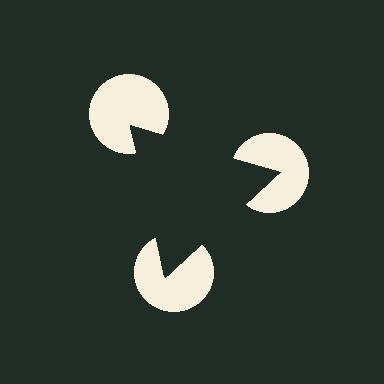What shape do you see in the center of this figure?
An illusory triangle — its edges are inferred from the aligned wedge cuts in the pac-man discs, not physically drawn.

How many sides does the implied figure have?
3 sides.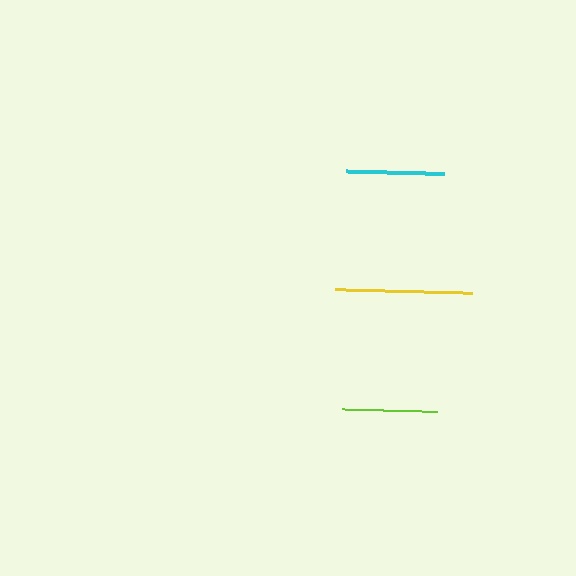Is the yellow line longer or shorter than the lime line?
The yellow line is longer than the lime line.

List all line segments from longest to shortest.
From longest to shortest: yellow, cyan, lime.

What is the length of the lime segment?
The lime segment is approximately 95 pixels long.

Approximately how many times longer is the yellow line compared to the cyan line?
The yellow line is approximately 1.4 times the length of the cyan line.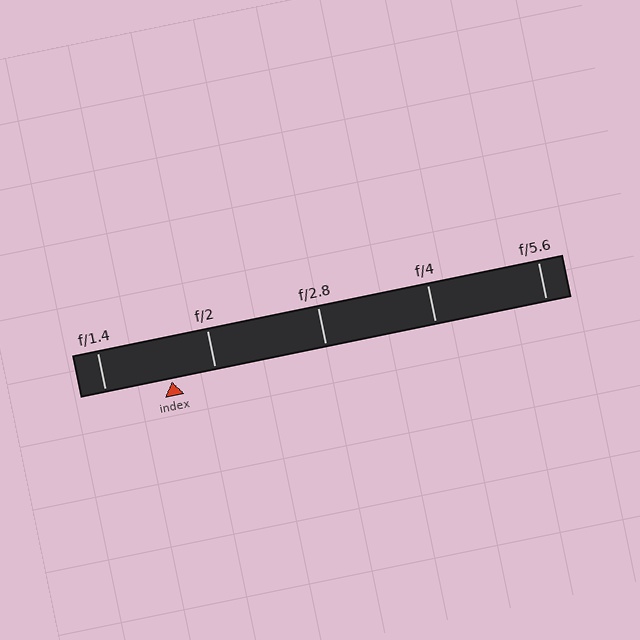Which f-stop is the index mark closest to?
The index mark is closest to f/2.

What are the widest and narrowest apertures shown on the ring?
The widest aperture shown is f/1.4 and the narrowest is f/5.6.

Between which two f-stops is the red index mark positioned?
The index mark is between f/1.4 and f/2.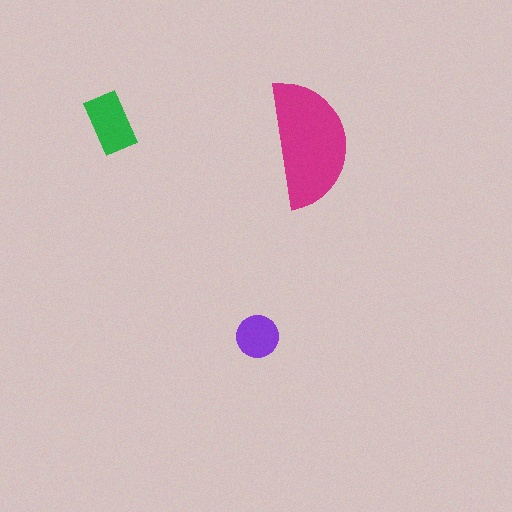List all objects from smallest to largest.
The purple circle, the green rectangle, the magenta semicircle.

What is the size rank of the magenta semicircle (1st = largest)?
1st.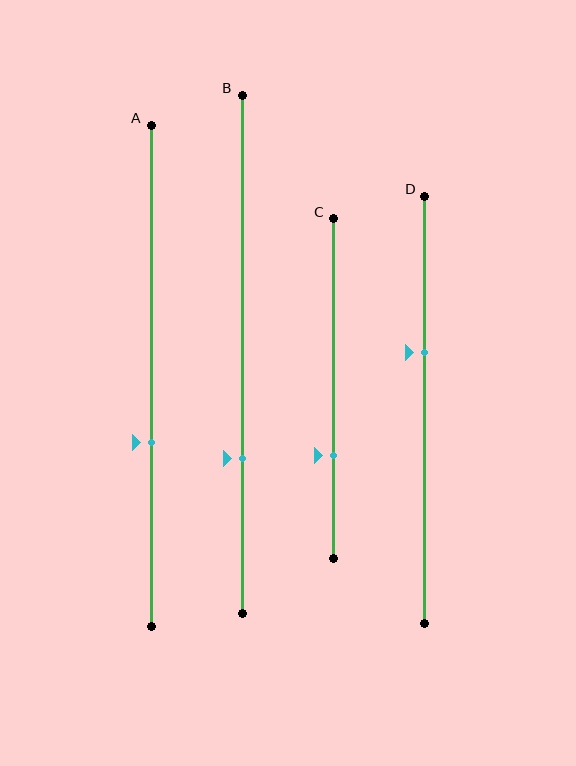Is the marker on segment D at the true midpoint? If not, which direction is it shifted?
No, the marker on segment D is shifted upward by about 13% of the segment length.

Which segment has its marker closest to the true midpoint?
Segment A has its marker closest to the true midpoint.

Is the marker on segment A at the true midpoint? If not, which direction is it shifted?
No, the marker on segment A is shifted downward by about 13% of the segment length.